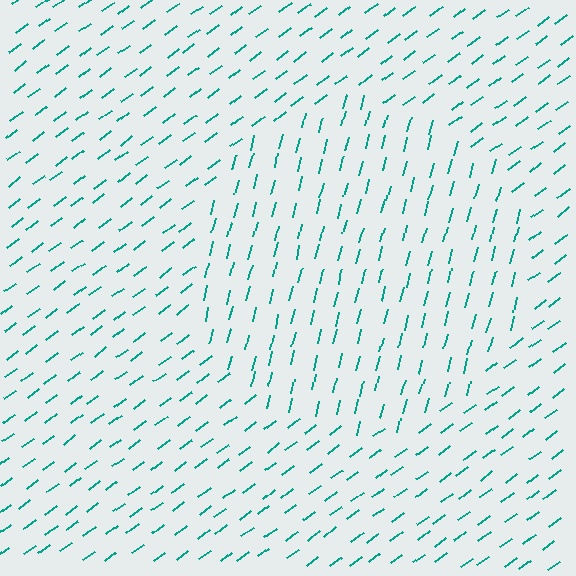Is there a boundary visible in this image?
Yes, there is a texture boundary formed by a change in line orientation.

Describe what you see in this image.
The image is filled with small teal line segments. A circle region in the image has lines oriented differently from the surrounding lines, creating a visible texture boundary.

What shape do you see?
I see a circle.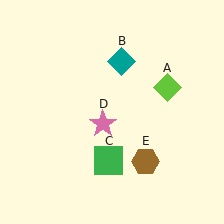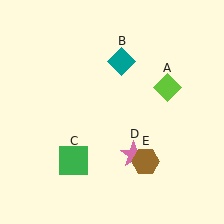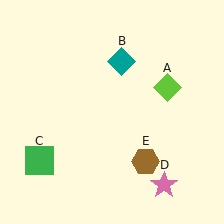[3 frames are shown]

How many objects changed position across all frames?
2 objects changed position: green square (object C), pink star (object D).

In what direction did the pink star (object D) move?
The pink star (object D) moved down and to the right.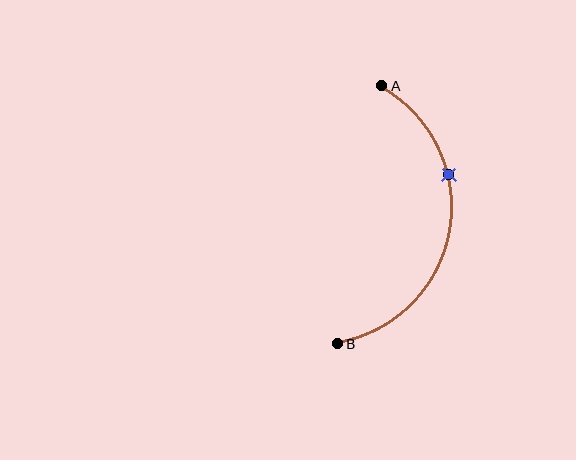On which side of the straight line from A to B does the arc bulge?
The arc bulges to the right of the straight line connecting A and B.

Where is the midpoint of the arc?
The arc midpoint is the point on the curve farthest from the straight line joining A and B. It sits to the right of that line.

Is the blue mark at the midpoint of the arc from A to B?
No. The blue mark lies on the arc but is closer to endpoint A. The arc midpoint would be at the point on the curve equidistant along the arc from both A and B.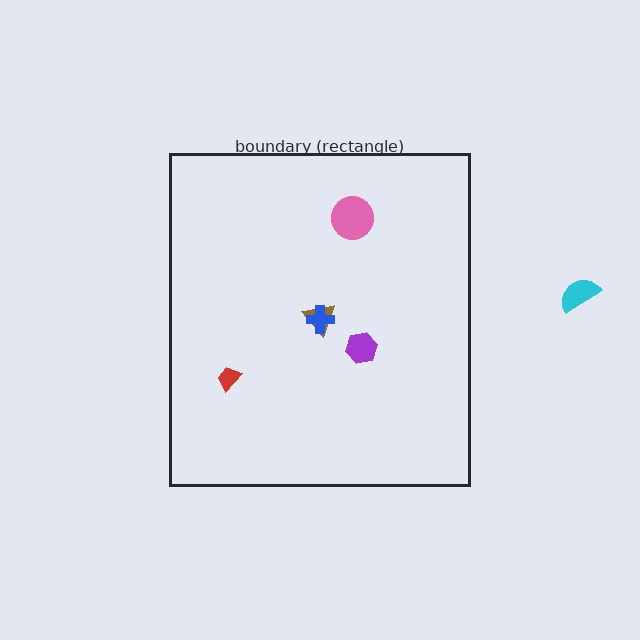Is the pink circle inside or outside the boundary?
Inside.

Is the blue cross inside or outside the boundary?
Inside.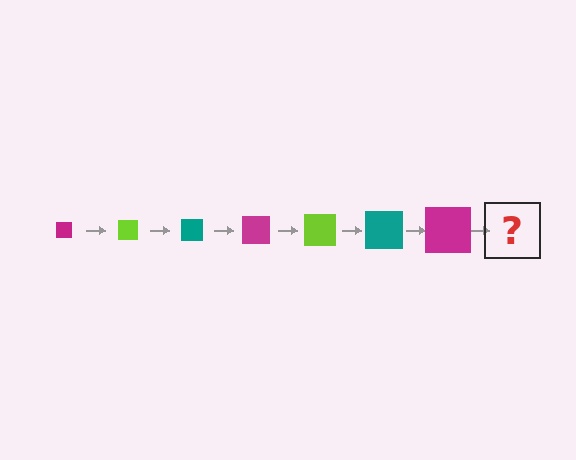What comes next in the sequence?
The next element should be a lime square, larger than the previous one.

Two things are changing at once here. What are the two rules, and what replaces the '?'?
The two rules are that the square grows larger each step and the color cycles through magenta, lime, and teal. The '?' should be a lime square, larger than the previous one.